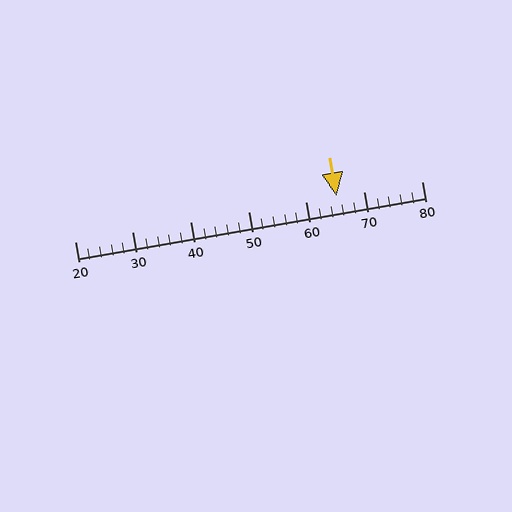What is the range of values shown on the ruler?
The ruler shows values from 20 to 80.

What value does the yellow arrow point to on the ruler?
The yellow arrow points to approximately 65.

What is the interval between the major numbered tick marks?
The major tick marks are spaced 10 units apart.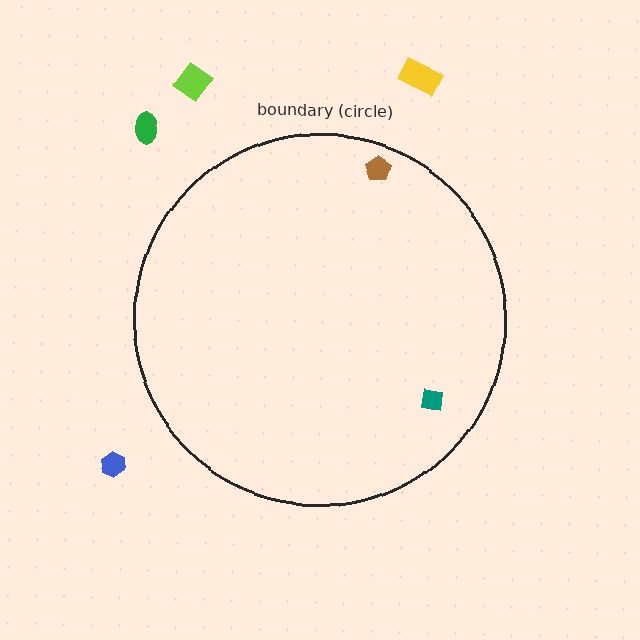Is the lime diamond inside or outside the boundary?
Outside.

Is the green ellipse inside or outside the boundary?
Outside.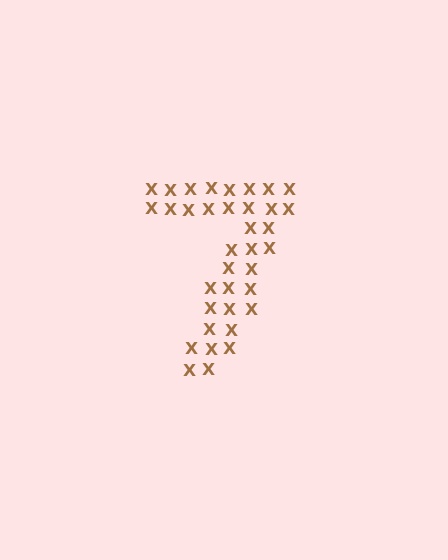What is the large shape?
The large shape is the digit 7.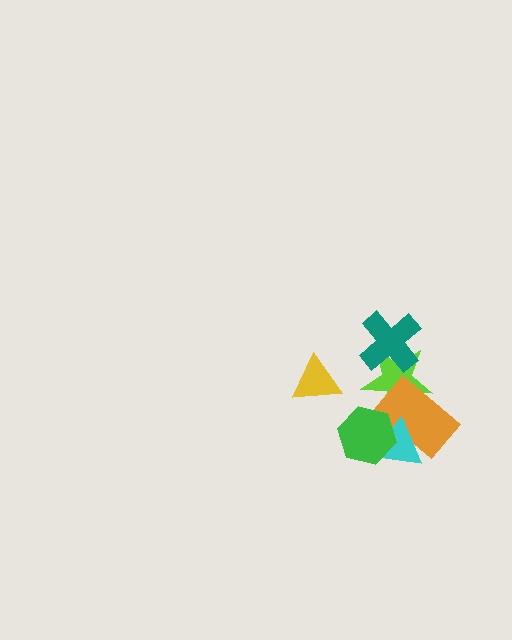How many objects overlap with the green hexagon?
2 objects overlap with the green hexagon.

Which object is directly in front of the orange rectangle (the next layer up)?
The cyan triangle is directly in front of the orange rectangle.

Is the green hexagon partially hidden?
No, no other shape covers it.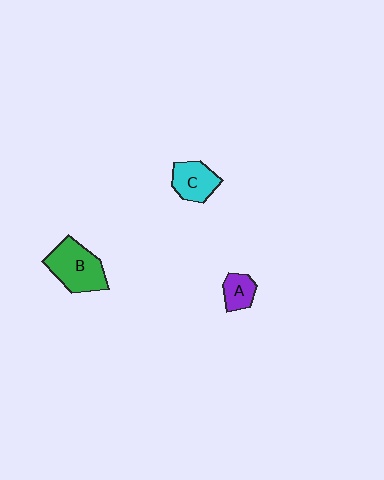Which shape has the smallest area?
Shape A (purple).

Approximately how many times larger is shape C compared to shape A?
Approximately 1.5 times.